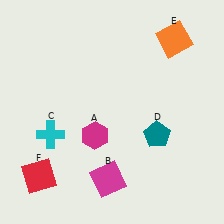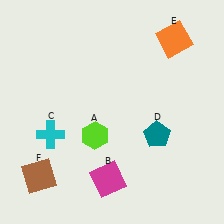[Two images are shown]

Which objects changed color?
A changed from magenta to lime. F changed from red to brown.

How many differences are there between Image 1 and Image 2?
There are 2 differences between the two images.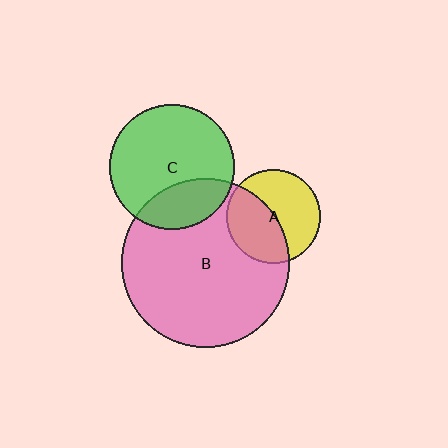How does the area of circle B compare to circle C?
Approximately 1.8 times.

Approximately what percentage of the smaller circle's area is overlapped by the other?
Approximately 25%.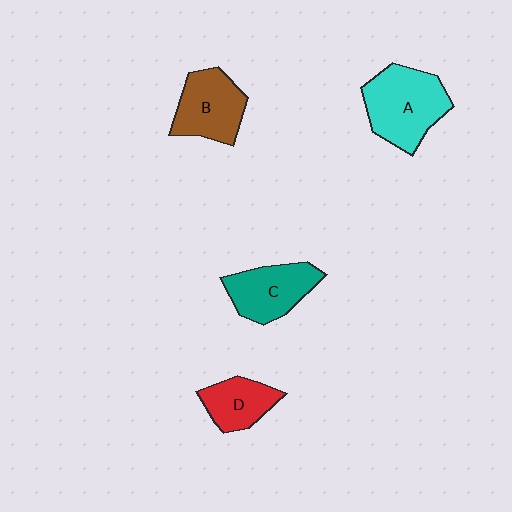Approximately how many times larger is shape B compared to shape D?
Approximately 1.4 times.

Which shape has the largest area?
Shape A (cyan).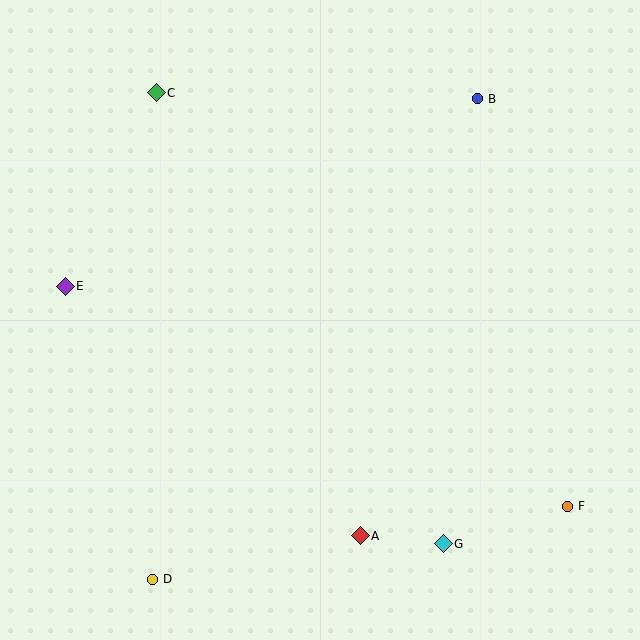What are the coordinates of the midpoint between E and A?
The midpoint between E and A is at (213, 411).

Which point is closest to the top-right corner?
Point B is closest to the top-right corner.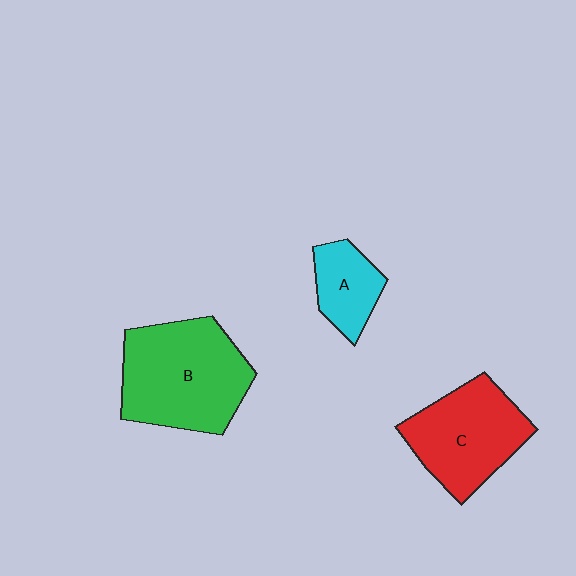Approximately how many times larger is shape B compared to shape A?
Approximately 2.5 times.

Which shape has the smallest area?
Shape A (cyan).